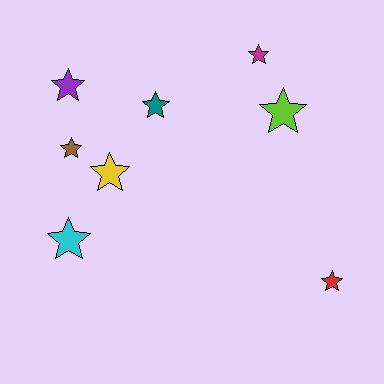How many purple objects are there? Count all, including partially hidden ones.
There is 1 purple object.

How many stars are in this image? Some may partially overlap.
There are 8 stars.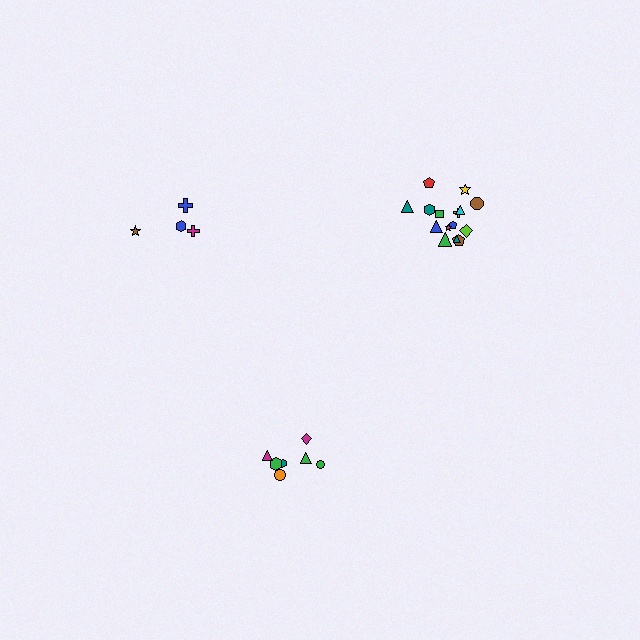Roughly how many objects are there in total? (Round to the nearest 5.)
Roughly 25 objects in total.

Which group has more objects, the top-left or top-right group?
The top-right group.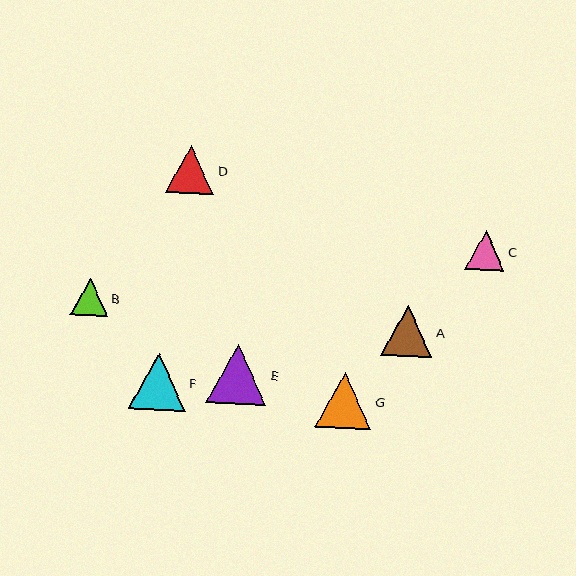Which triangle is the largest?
Triangle E is the largest with a size of approximately 60 pixels.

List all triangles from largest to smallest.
From largest to smallest: E, F, G, A, D, C, B.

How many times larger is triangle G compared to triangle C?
Triangle G is approximately 1.4 times the size of triangle C.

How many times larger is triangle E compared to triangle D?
Triangle E is approximately 1.2 times the size of triangle D.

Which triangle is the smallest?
Triangle B is the smallest with a size of approximately 37 pixels.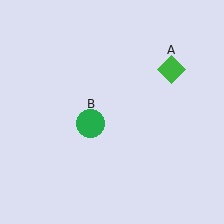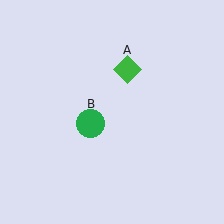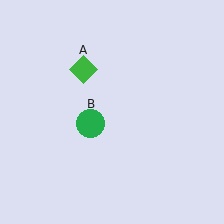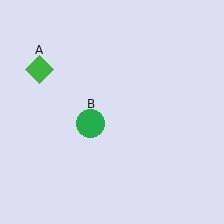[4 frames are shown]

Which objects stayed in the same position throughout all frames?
Green circle (object B) remained stationary.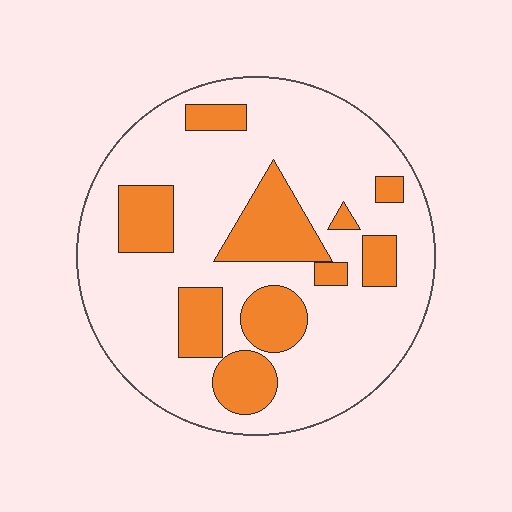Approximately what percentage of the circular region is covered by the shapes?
Approximately 25%.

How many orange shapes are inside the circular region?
10.